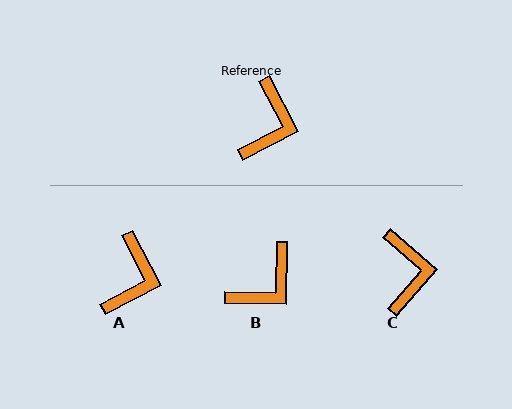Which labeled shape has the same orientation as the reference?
A.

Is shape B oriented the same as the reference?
No, it is off by about 28 degrees.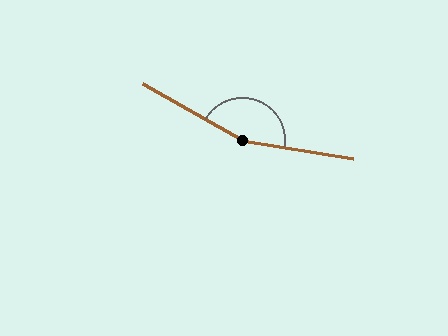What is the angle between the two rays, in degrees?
Approximately 160 degrees.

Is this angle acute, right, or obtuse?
It is obtuse.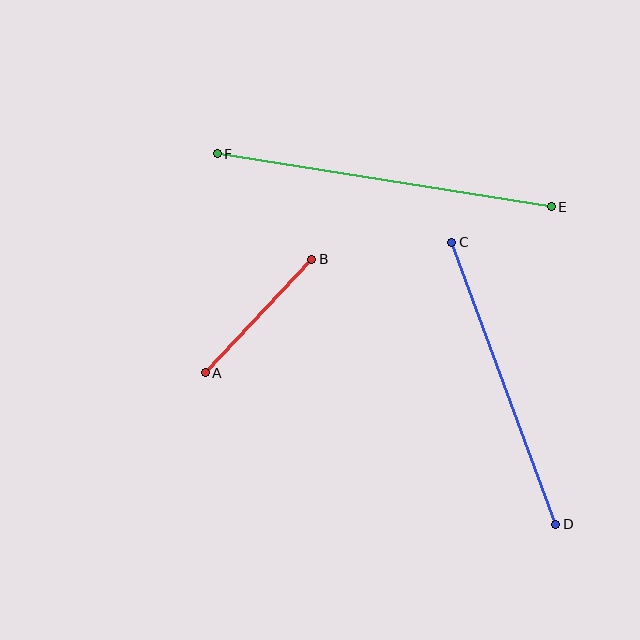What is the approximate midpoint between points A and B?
The midpoint is at approximately (258, 316) pixels.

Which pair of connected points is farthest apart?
Points E and F are farthest apart.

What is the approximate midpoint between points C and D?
The midpoint is at approximately (504, 383) pixels.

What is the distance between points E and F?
The distance is approximately 338 pixels.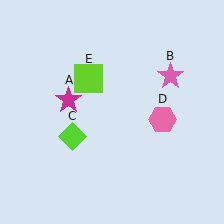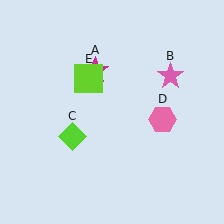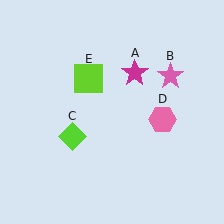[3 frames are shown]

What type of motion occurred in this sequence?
The magenta star (object A) rotated clockwise around the center of the scene.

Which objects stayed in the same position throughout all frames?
Pink star (object B) and lime diamond (object C) and pink hexagon (object D) and lime square (object E) remained stationary.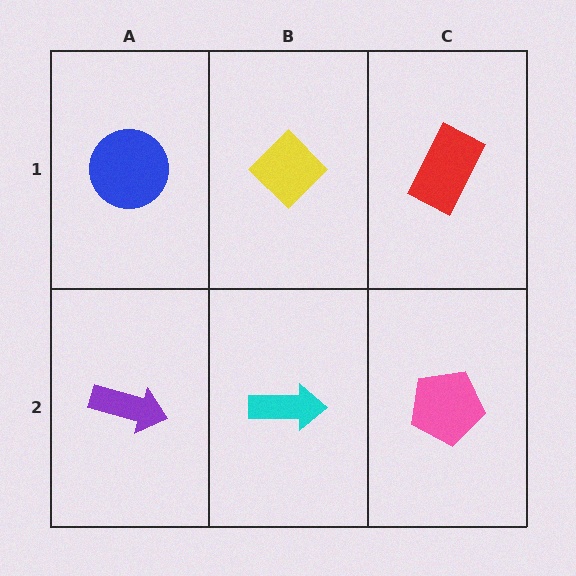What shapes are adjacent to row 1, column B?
A cyan arrow (row 2, column B), a blue circle (row 1, column A), a red rectangle (row 1, column C).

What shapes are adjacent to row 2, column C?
A red rectangle (row 1, column C), a cyan arrow (row 2, column B).